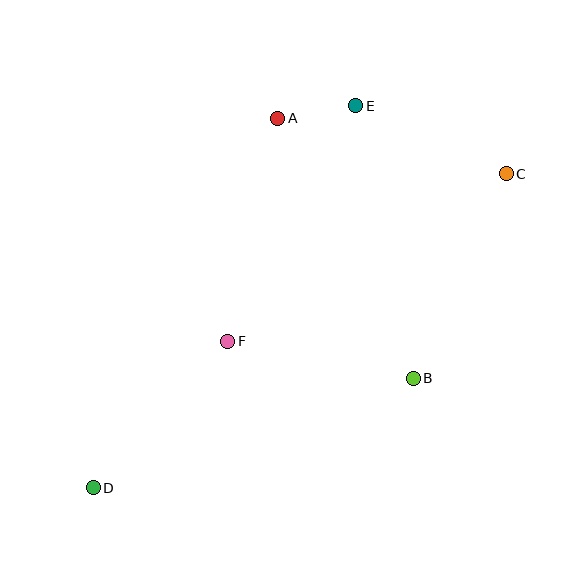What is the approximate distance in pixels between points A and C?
The distance between A and C is approximately 235 pixels.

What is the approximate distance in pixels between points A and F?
The distance between A and F is approximately 229 pixels.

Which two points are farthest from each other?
Points C and D are farthest from each other.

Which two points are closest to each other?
Points A and E are closest to each other.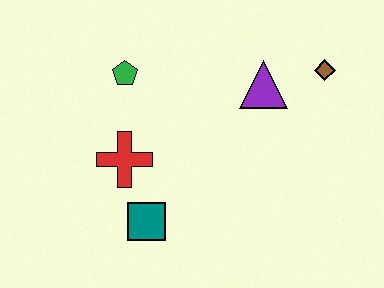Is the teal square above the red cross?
No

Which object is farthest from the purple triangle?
The teal square is farthest from the purple triangle.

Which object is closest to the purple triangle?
The brown diamond is closest to the purple triangle.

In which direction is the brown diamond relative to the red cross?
The brown diamond is to the right of the red cross.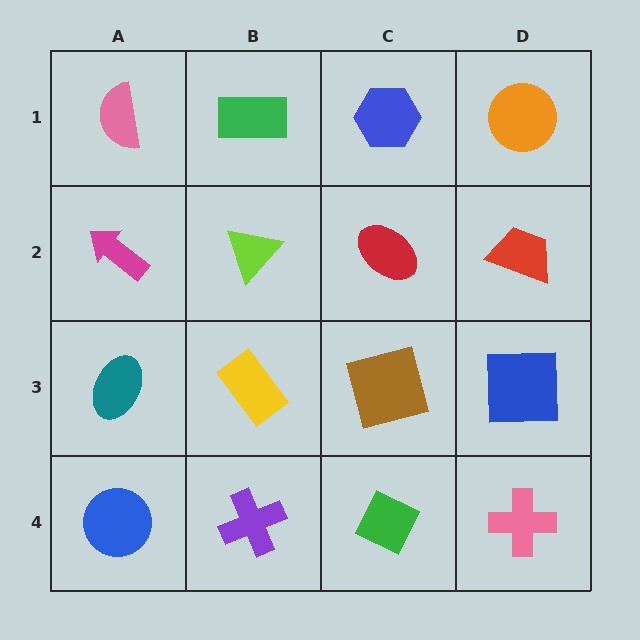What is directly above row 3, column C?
A red ellipse.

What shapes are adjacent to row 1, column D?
A red trapezoid (row 2, column D), a blue hexagon (row 1, column C).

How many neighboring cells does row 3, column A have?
3.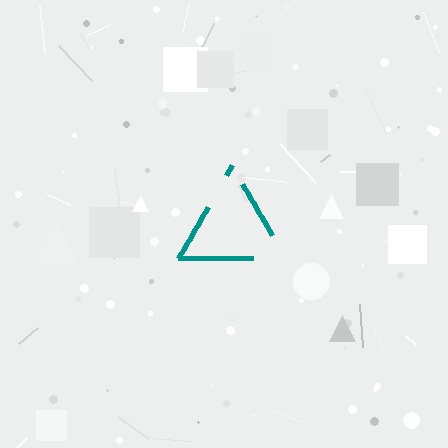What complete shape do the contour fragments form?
The contour fragments form a triangle.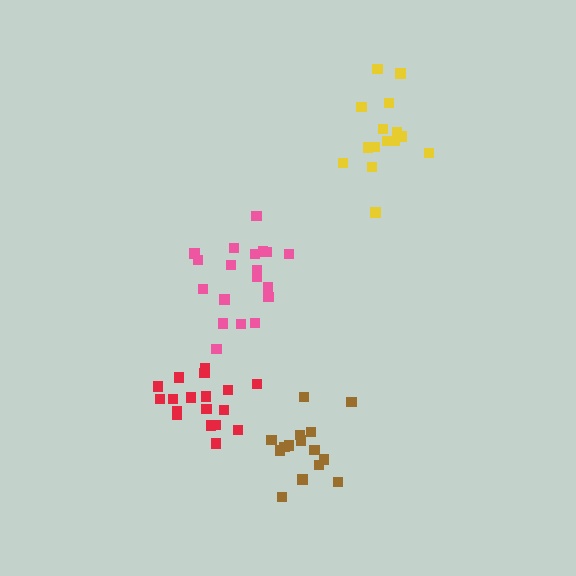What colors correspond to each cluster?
The clusters are colored: brown, yellow, red, pink.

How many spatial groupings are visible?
There are 4 spatial groupings.